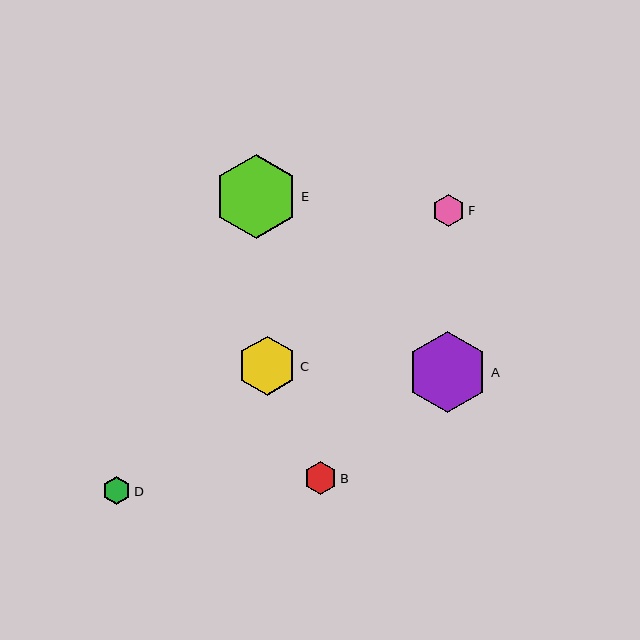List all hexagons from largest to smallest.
From largest to smallest: E, A, C, B, F, D.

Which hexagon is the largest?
Hexagon E is the largest with a size of approximately 85 pixels.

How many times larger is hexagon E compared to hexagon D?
Hexagon E is approximately 3.0 times the size of hexagon D.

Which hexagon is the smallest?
Hexagon D is the smallest with a size of approximately 28 pixels.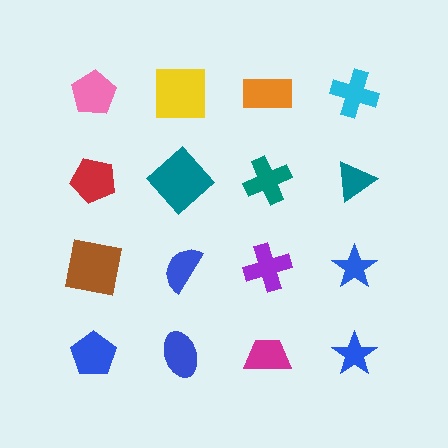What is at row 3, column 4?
A blue star.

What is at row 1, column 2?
A yellow square.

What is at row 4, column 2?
A blue ellipse.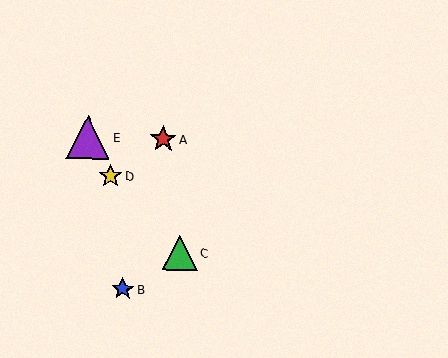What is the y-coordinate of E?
Object E is at y≈137.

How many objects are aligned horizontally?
2 objects (A, E) are aligned horizontally.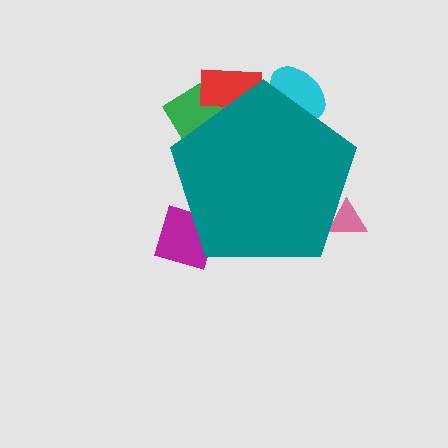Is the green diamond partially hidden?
Yes, the green diamond is partially hidden behind the teal pentagon.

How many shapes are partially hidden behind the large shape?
5 shapes are partially hidden.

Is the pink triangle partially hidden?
Yes, the pink triangle is partially hidden behind the teal pentagon.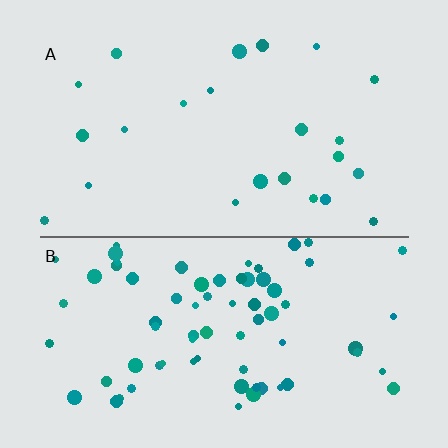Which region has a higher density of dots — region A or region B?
B (the bottom).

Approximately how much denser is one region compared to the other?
Approximately 3.1× — region B over region A.